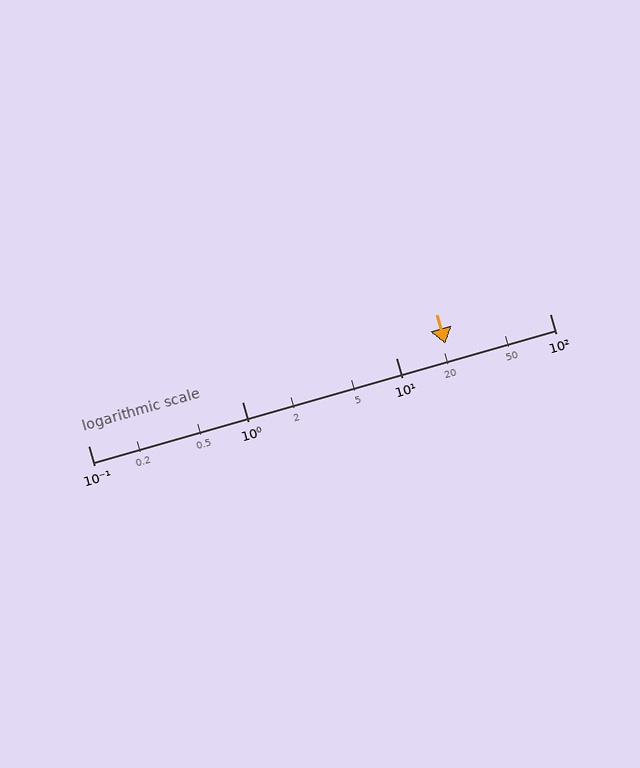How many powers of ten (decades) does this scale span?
The scale spans 3 decades, from 0.1 to 100.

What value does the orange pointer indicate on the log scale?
The pointer indicates approximately 21.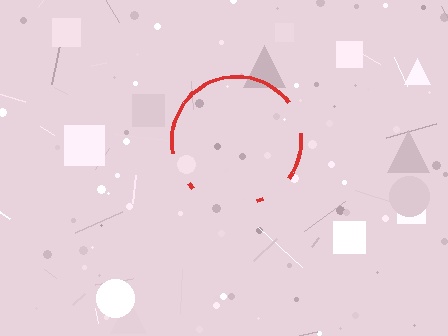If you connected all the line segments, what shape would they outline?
They would outline a circle.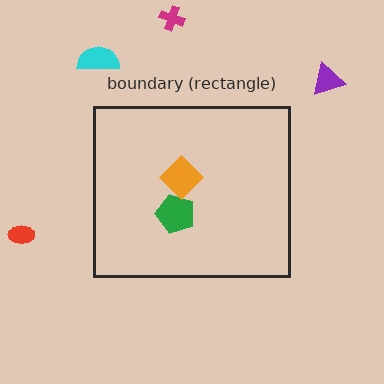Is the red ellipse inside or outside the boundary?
Outside.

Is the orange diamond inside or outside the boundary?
Inside.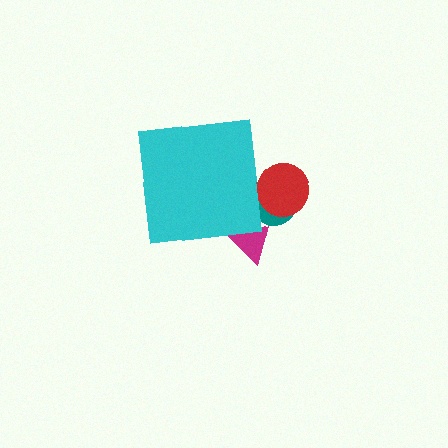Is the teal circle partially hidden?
Yes, the teal circle is partially hidden behind the cyan square.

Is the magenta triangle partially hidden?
Yes, the magenta triangle is partially hidden behind the cyan square.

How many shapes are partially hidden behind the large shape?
3 shapes are partially hidden.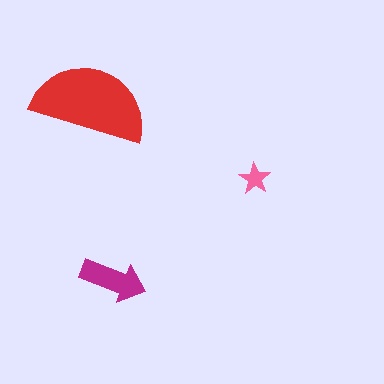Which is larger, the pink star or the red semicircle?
The red semicircle.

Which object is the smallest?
The pink star.